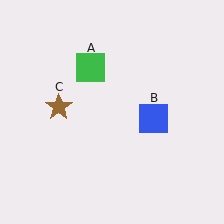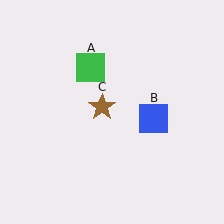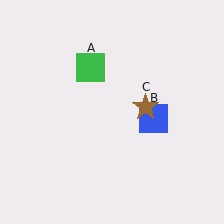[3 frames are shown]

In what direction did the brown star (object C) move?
The brown star (object C) moved right.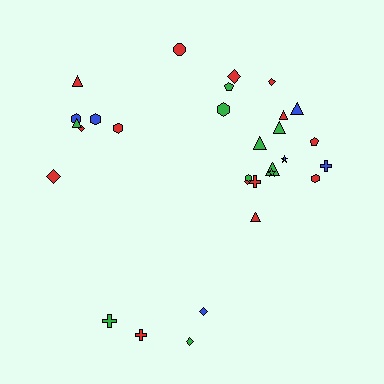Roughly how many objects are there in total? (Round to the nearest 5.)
Roughly 30 objects in total.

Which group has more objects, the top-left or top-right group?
The top-right group.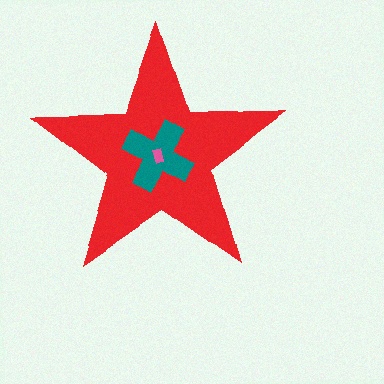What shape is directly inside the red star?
The teal cross.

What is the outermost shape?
The red star.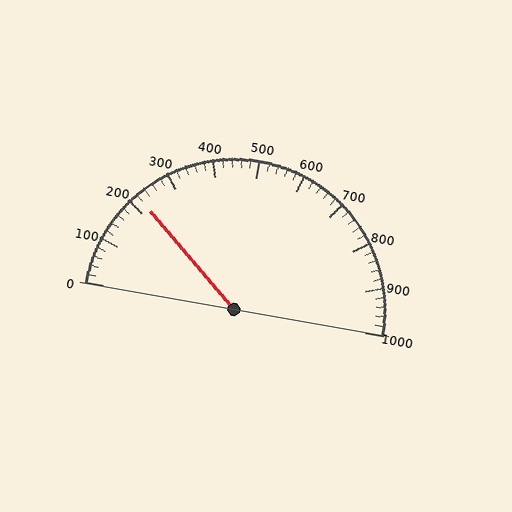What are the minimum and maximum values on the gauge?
The gauge ranges from 0 to 1000.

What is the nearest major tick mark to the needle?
The nearest major tick mark is 200.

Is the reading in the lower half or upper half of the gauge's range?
The reading is in the lower half of the range (0 to 1000).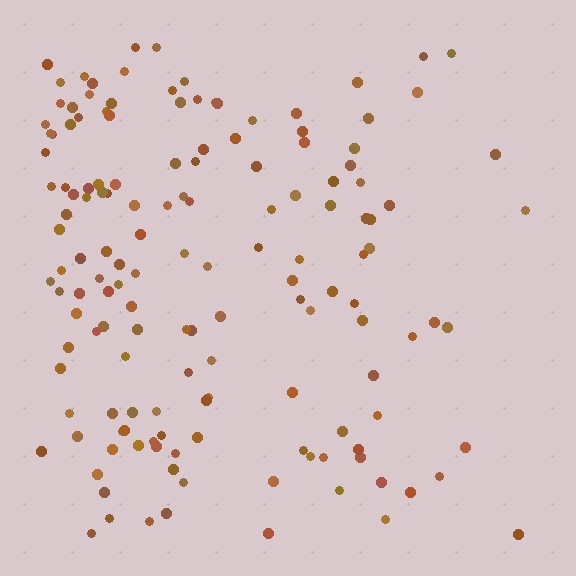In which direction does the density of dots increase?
From right to left, with the left side densest.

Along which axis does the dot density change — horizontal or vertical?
Horizontal.